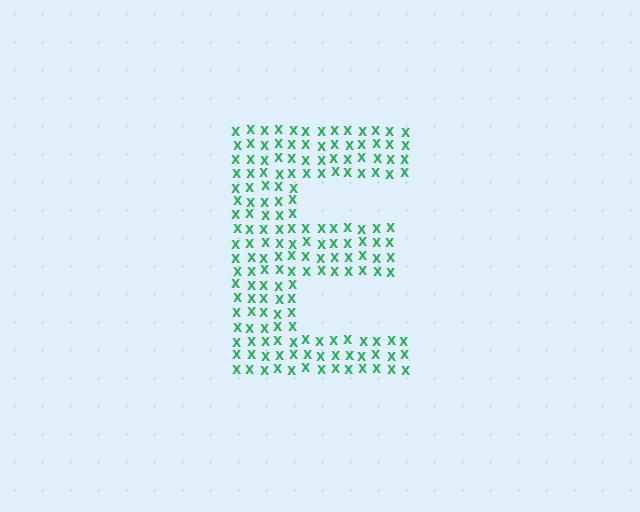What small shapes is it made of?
It is made of small letter X's.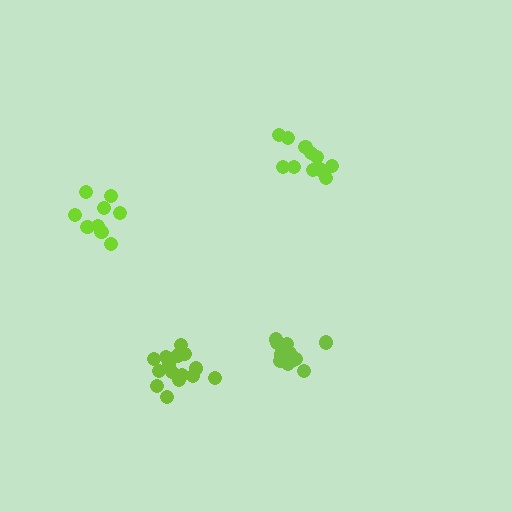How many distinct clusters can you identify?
There are 4 distinct clusters.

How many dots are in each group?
Group 1: 14 dots, Group 2: 10 dots, Group 3: 11 dots, Group 4: 16 dots (51 total).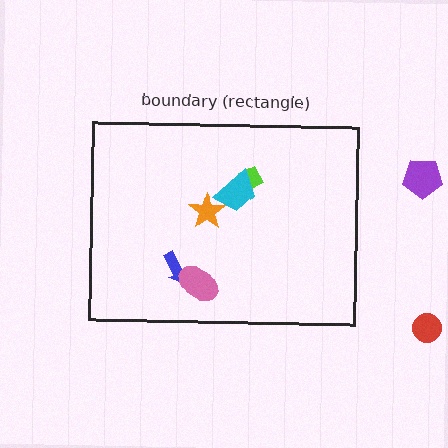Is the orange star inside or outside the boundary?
Inside.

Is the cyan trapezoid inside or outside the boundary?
Inside.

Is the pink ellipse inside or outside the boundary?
Inside.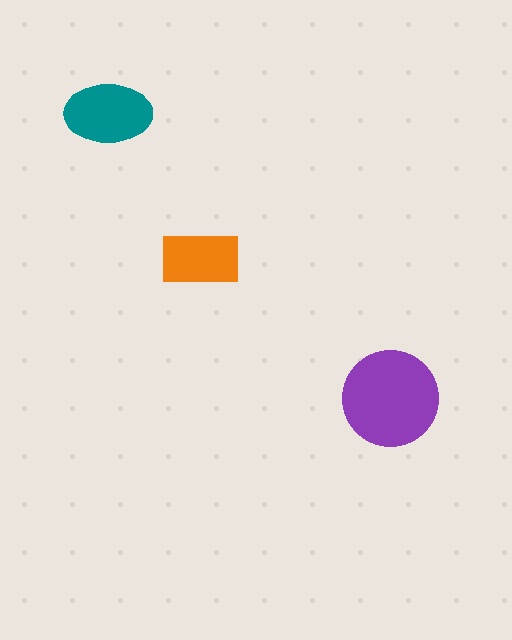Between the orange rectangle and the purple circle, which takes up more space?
The purple circle.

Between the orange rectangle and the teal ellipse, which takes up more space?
The teal ellipse.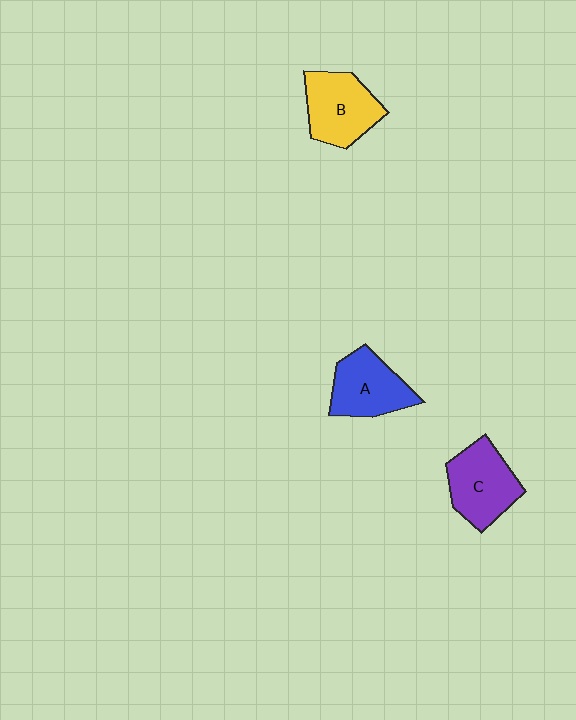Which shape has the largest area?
Shape C (purple).